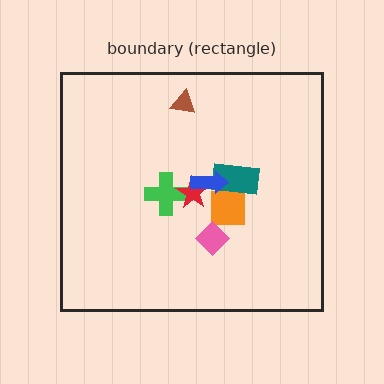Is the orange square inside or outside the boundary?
Inside.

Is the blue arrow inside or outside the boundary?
Inside.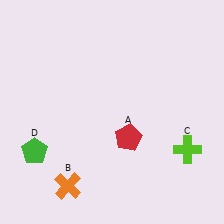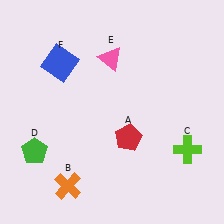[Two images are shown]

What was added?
A pink triangle (E), a blue square (F) were added in Image 2.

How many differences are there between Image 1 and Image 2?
There are 2 differences between the two images.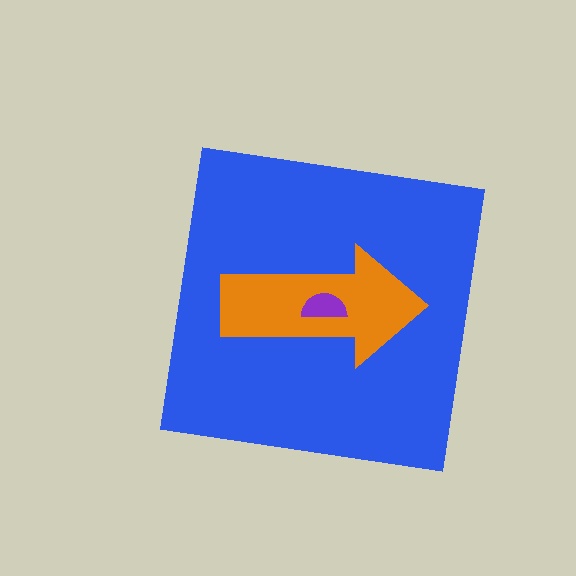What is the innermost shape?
The purple semicircle.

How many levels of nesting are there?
3.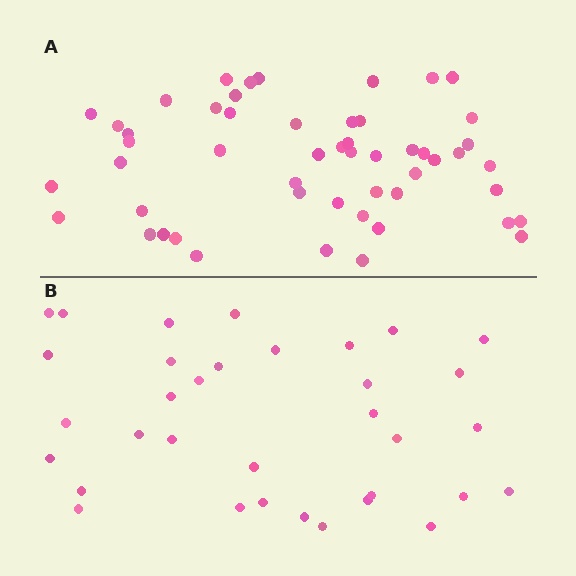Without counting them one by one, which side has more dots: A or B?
Region A (the top region) has more dots.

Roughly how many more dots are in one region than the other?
Region A has approximately 20 more dots than region B.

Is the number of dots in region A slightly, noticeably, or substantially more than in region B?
Region A has substantially more. The ratio is roughly 1.5 to 1.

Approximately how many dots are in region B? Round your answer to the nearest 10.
About 30 dots. (The exact count is 34, which rounds to 30.)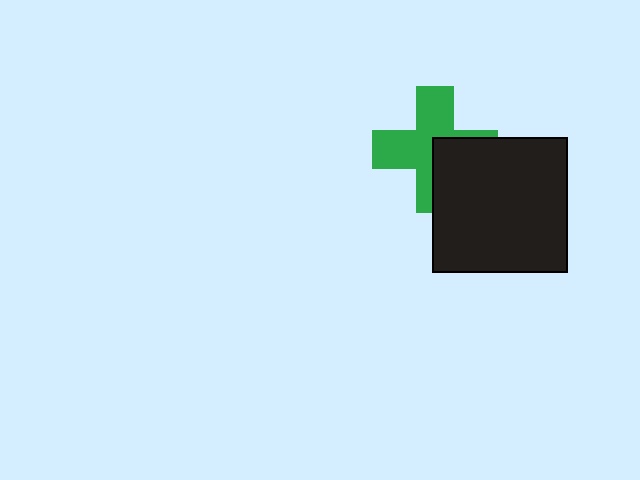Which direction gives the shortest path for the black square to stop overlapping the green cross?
Moving toward the lower-right gives the shortest separation.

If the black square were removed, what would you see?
You would see the complete green cross.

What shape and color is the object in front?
The object in front is a black square.